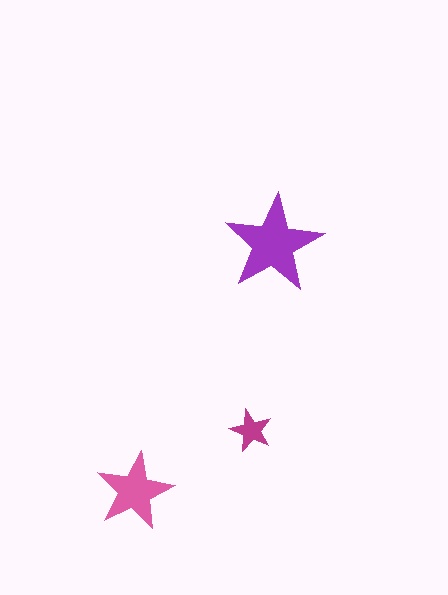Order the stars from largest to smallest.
the purple one, the pink one, the magenta one.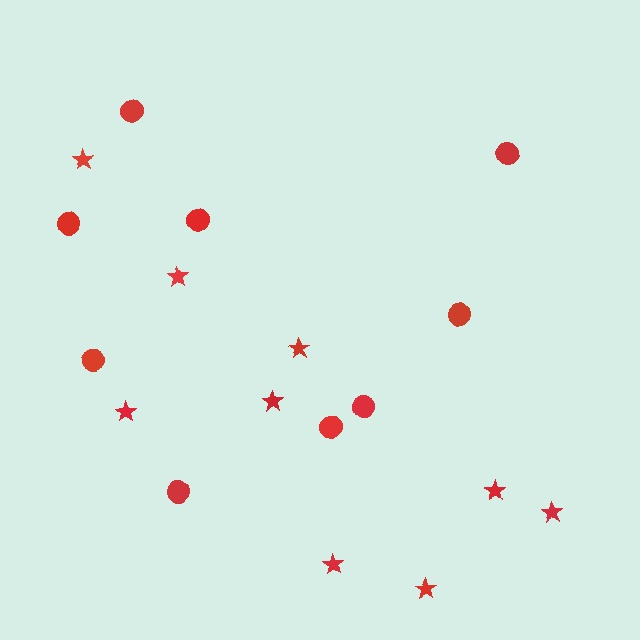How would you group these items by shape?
There are 2 groups: one group of circles (9) and one group of stars (9).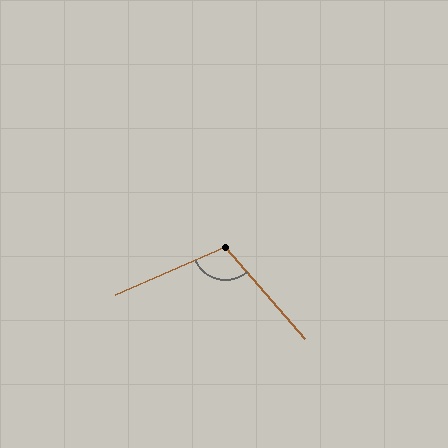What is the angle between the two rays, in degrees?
Approximately 108 degrees.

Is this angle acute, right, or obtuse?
It is obtuse.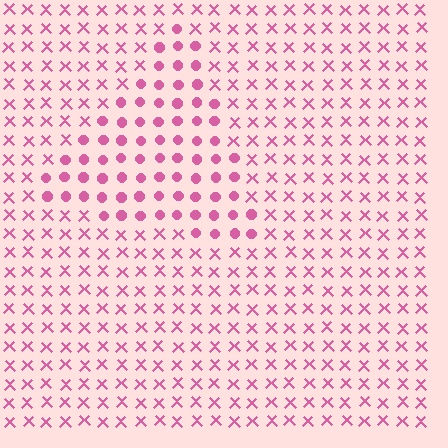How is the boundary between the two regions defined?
The boundary is defined by a change in element shape: circles inside vs. X marks outside. All elements share the same color and spacing.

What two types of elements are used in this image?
The image uses circles inside the triangle region and X marks outside it.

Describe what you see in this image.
The image is filled with small pink elements arranged in a uniform grid. A triangle-shaped region contains circles, while the surrounding area contains X marks. The boundary is defined purely by the change in element shape.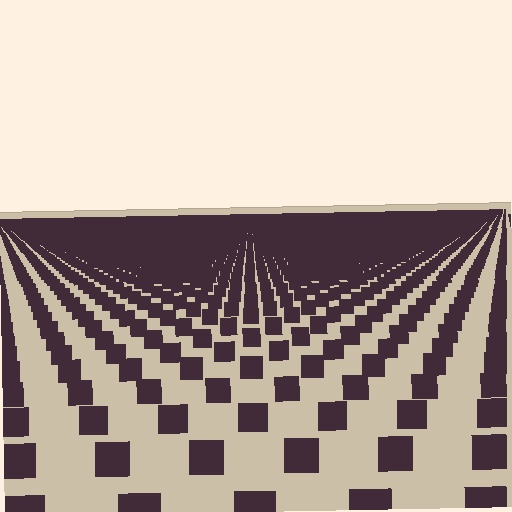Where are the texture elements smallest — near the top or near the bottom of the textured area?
Near the top.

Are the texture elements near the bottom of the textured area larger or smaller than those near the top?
Larger. Near the bottom, elements are closer to the viewer and appear at a bigger on-screen size.